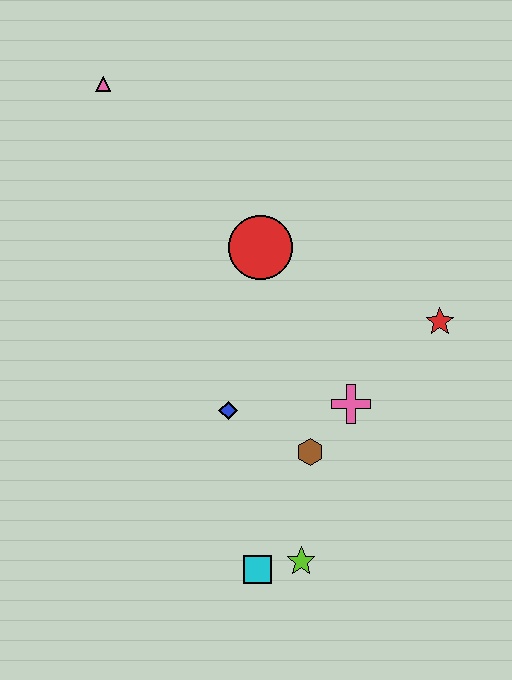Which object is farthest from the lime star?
The pink triangle is farthest from the lime star.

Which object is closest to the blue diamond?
The brown hexagon is closest to the blue diamond.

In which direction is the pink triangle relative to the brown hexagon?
The pink triangle is above the brown hexagon.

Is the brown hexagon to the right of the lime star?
Yes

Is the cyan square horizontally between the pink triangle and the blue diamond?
No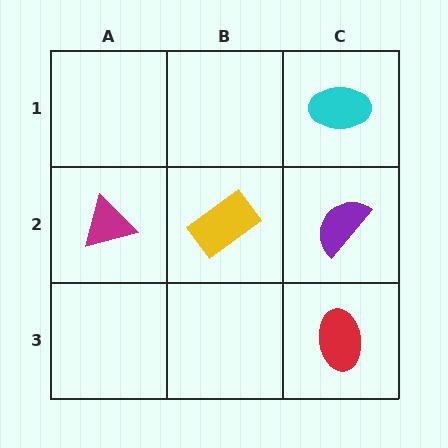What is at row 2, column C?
A purple semicircle.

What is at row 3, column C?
A red ellipse.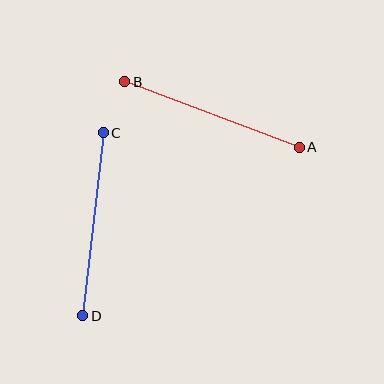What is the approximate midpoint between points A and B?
The midpoint is at approximately (212, 115) pixels.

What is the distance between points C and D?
The distance is approximately 184 pixels.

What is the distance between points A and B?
The distance is approximately 187 pixels.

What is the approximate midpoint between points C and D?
The midpoint is at approximately (93, 224) pixels.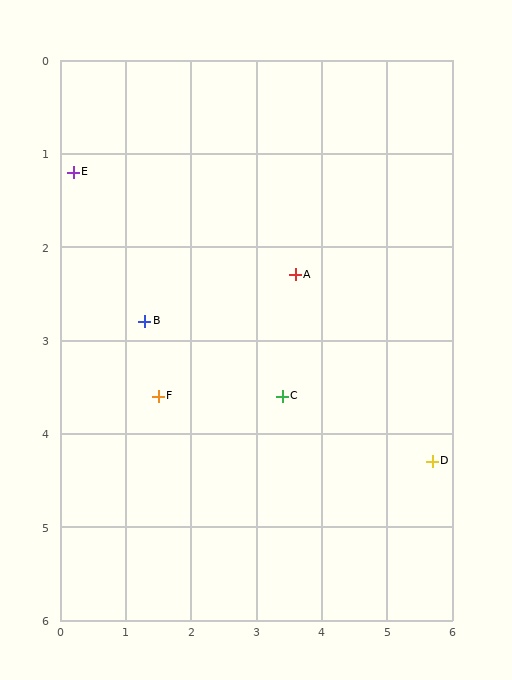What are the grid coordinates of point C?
Point C is at approximately (3.4, 3.6).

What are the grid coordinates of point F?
Point F is at approximately (1.5, 3.6).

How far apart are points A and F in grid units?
Points A and F are about 2.5 grid units apart.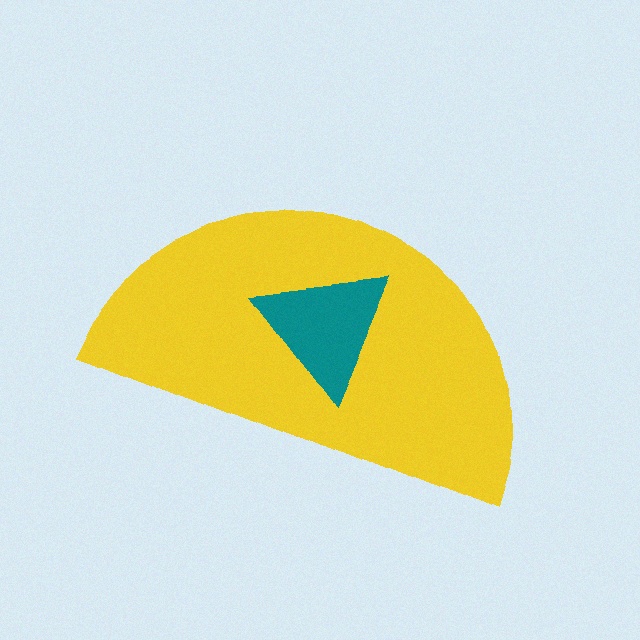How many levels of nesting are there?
2.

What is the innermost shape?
The teal triangle.